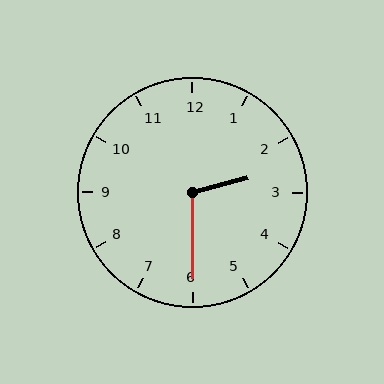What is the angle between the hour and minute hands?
Approximately 105 degrees.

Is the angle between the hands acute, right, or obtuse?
It is obtuse.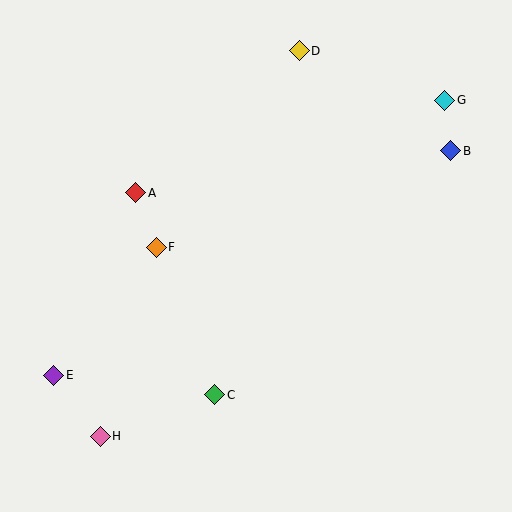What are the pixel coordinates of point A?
Point A is at (136, 193).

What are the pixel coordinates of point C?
Point C is at (215, 395).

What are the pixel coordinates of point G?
Point G is at (445, 100).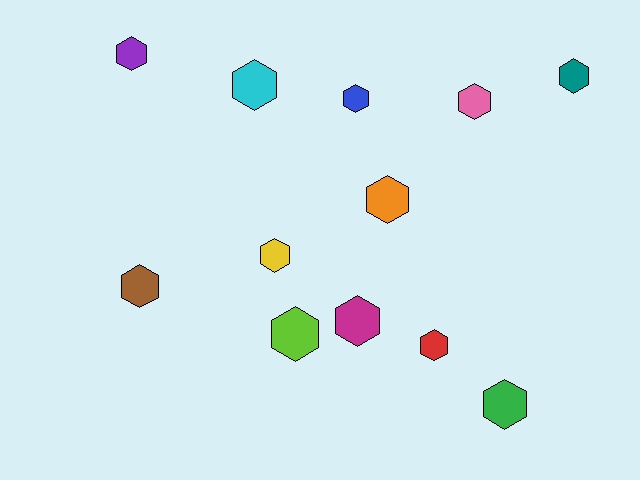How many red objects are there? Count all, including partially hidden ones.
There is 1 red object.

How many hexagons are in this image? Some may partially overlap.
There are 12 hexagons.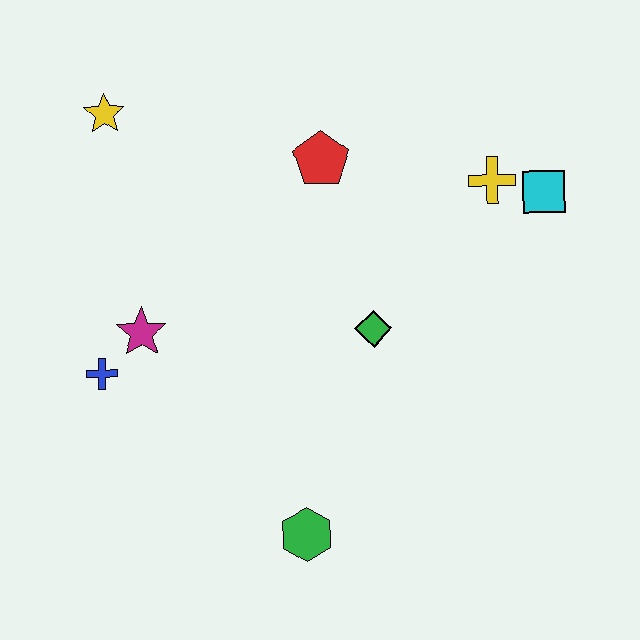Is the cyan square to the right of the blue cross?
Yes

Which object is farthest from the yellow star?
The green hexagon is farthest from the yellow star.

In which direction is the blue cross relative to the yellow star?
The blue cross is below the yellow star.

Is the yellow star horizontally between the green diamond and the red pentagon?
No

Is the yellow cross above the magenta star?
Yes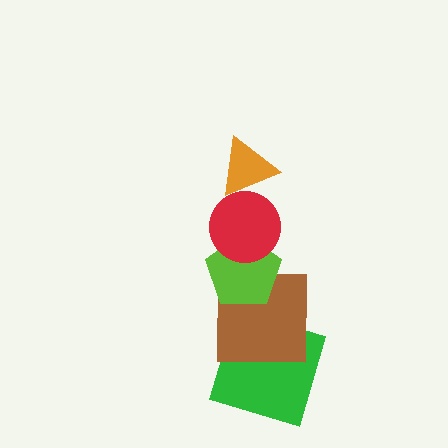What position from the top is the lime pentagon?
The lime pentagon is 3rd from the top.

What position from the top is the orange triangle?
The orange triangle is 1st from the top.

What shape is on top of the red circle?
The orange triangle is on top of the red circle.